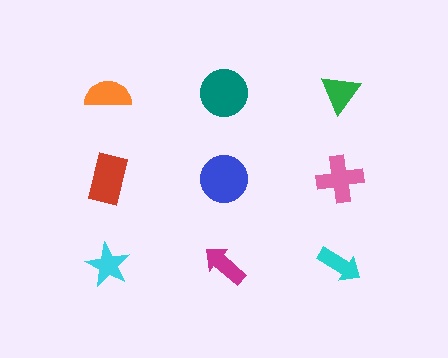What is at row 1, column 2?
A teal circle.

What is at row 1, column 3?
A green triangle.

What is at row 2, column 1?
A red rectangle.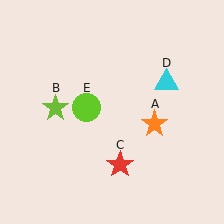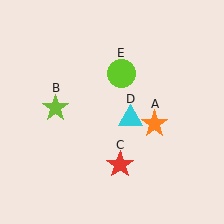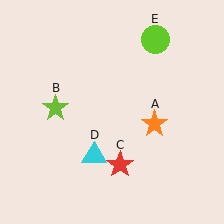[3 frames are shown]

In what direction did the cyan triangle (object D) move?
The cyan triangle (object D) moved down and to the left.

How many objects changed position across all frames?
2 objects changed position: cyan triangle (object D), lime circle (object E).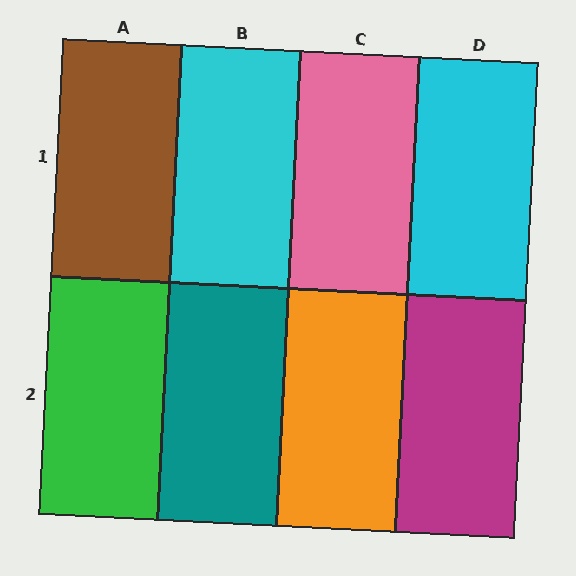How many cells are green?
1 cell is green.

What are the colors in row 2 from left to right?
Green, teal, orange, magenta.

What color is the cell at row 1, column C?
Pink.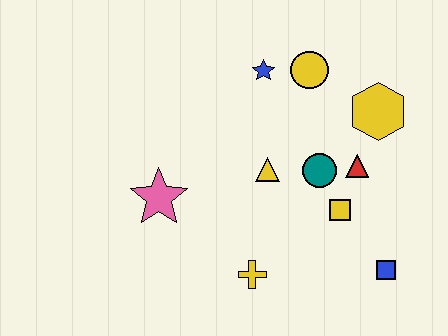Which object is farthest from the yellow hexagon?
The pink star is farthest from the yellow hexagon.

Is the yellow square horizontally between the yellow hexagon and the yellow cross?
Yes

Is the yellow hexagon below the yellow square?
No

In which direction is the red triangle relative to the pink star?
The red triangle is to the right of the pink star.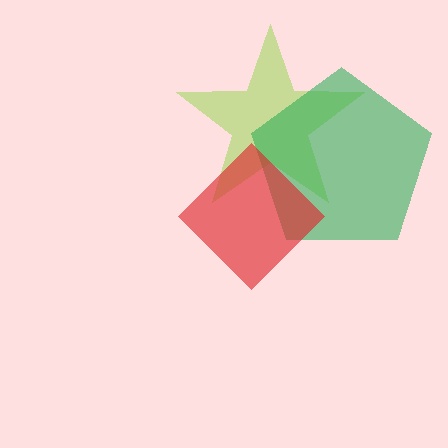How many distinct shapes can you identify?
There are 3 distinct shapes: a lime star, a green pentagon, a red diamond.